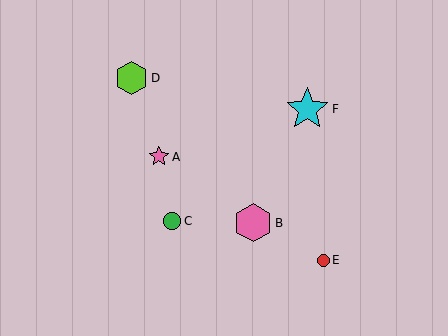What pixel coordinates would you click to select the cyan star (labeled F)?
Click at (307, 109) to select the cyan star F.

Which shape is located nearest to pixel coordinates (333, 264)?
The red circle (labeled E) at (323, 260) is nearest to that location.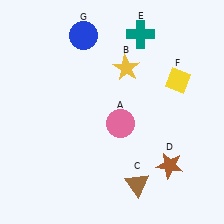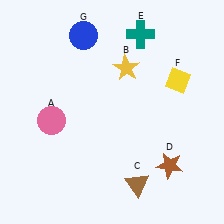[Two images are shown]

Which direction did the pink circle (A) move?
The pink circle (A) moved left.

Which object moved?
The pink circle (A) moved left.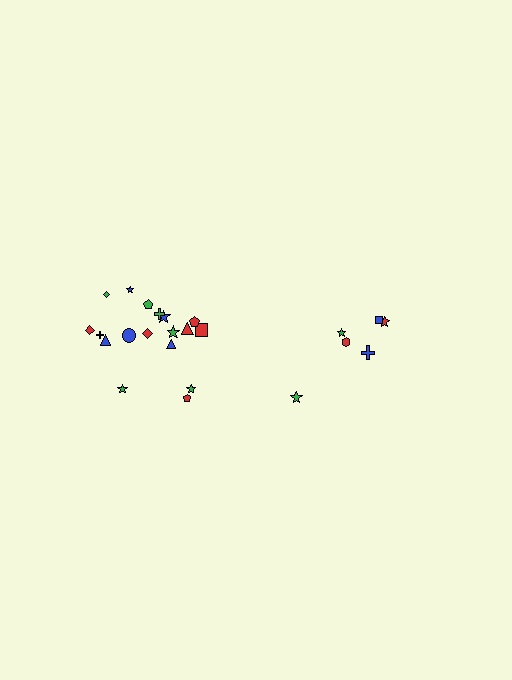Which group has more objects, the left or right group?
The left group.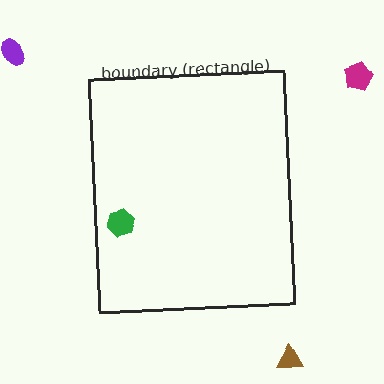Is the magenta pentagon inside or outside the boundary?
Outside.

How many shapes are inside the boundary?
1 inside, 3 outside.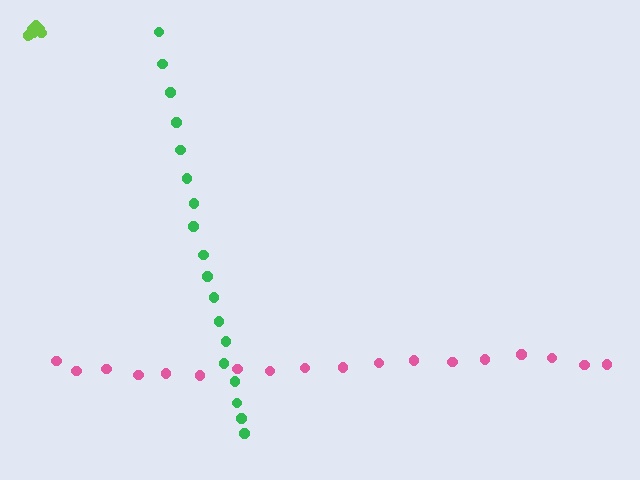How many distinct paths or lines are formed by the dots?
There are 3 distinct paths.